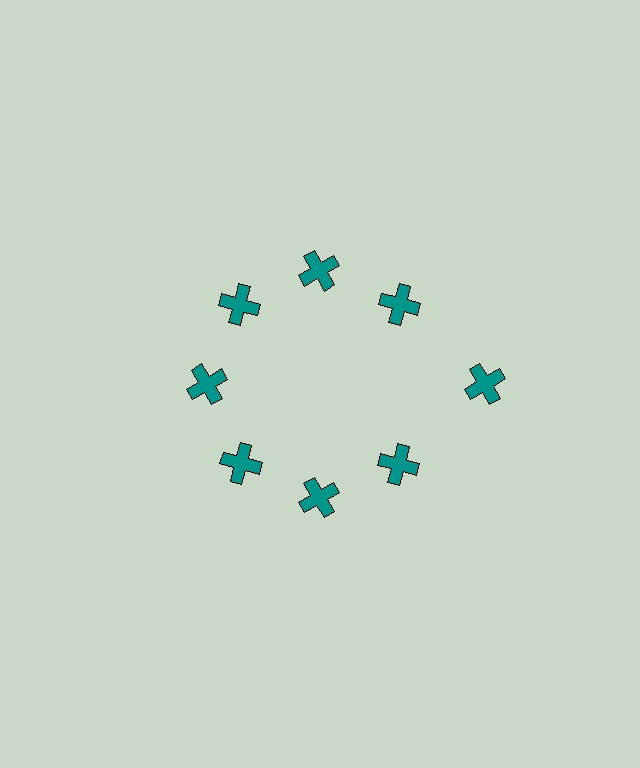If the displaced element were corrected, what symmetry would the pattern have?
It would have 8-fold rotational symmetry — the pattern would map onto itself every 45 degrees.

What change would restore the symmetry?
The symmetry would be restored by moving it inward, back onto the ring so that all 8 crosses sit at equal angles and equal distance from the center.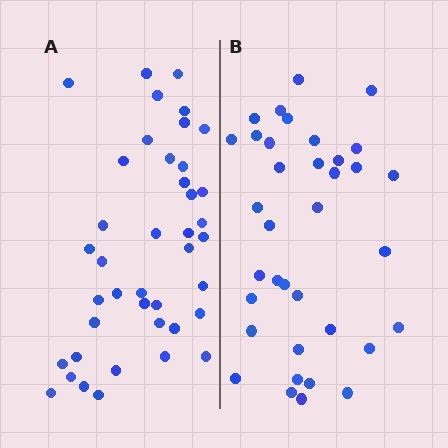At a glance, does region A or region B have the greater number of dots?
Region A (the left region) has more dots.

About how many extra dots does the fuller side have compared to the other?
Region A has about 5 more dots than region B.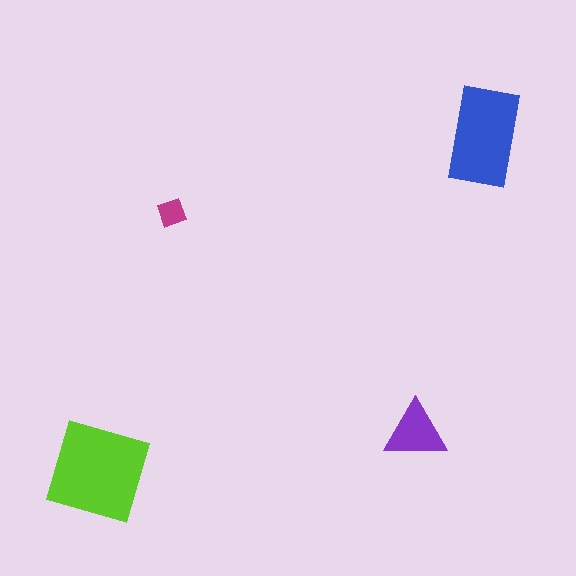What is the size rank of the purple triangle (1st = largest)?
3rd.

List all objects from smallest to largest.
The magenta diamond, the purple triangle, the blue rectangle, the lime square.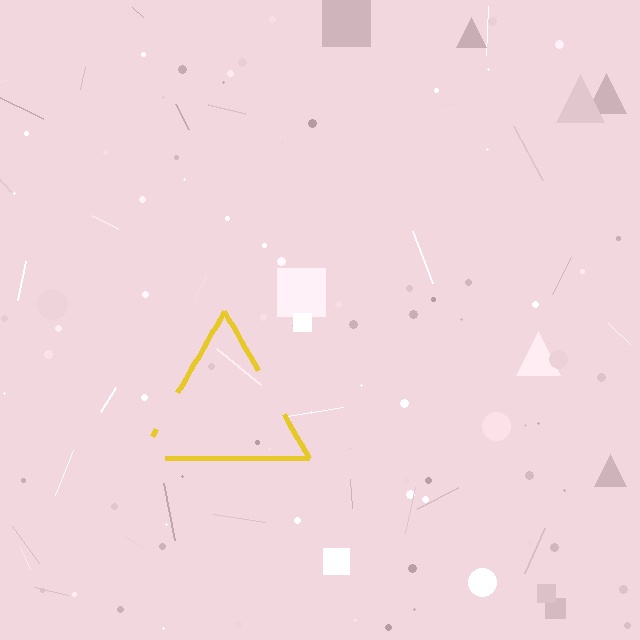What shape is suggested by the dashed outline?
The dashed outline suggests a triangle.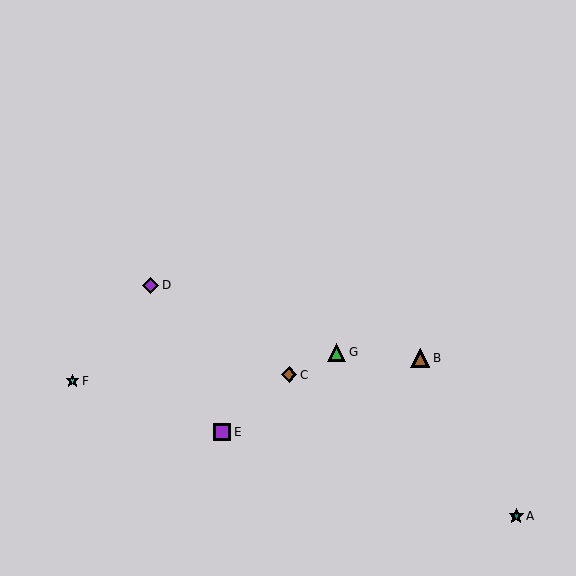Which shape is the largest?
The brown triangle (labeled B) is the largest.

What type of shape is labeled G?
Shape G is a green triangle.